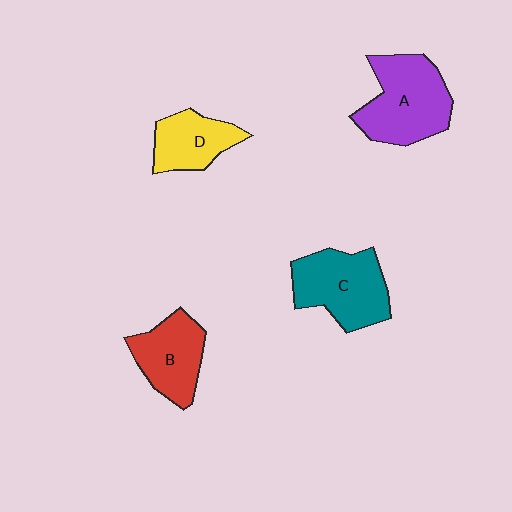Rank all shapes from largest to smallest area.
From largest to smallest: A (purple), C (teal), B (red), D (yellow).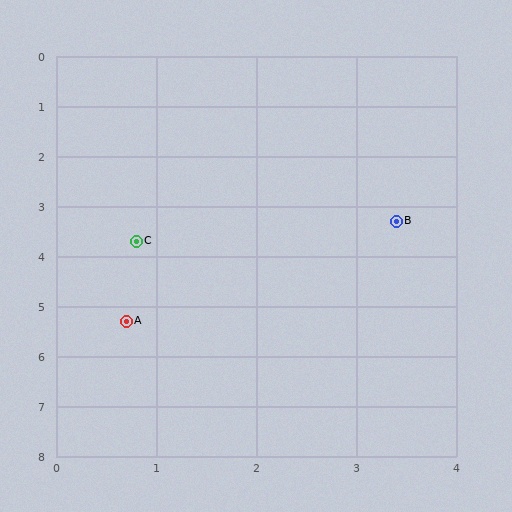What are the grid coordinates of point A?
Point A is at approximately (0.7, 5.3).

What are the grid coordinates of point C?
Point C is at approximately (0.8, 3.7).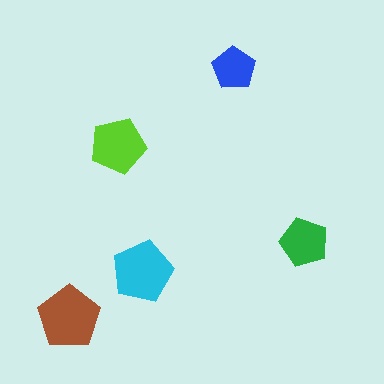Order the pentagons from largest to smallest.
the brown one, the cyan one, the lime one, the green one, the blue one.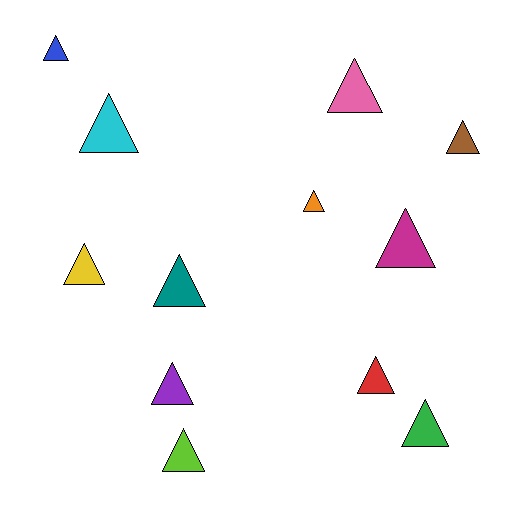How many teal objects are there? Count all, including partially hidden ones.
There is 1 teal object.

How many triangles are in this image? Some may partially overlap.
There are 12 triangles.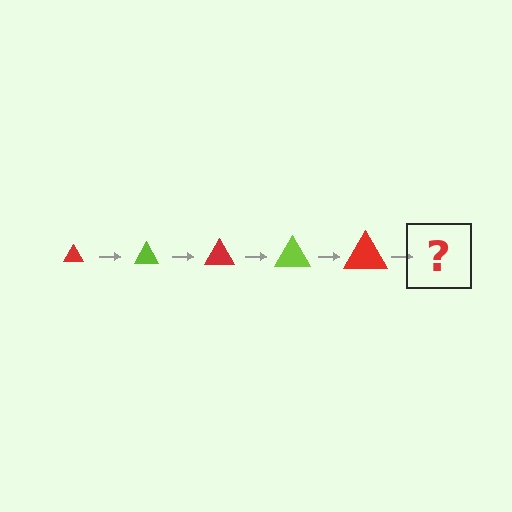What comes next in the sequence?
The next element should be a lime triangle, larger than the previous one.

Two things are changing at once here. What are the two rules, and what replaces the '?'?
The two rules are that the triangle grows larger each step and the color cycles through red and lime. The '?' should be a lime triangle, larger than the previous one.